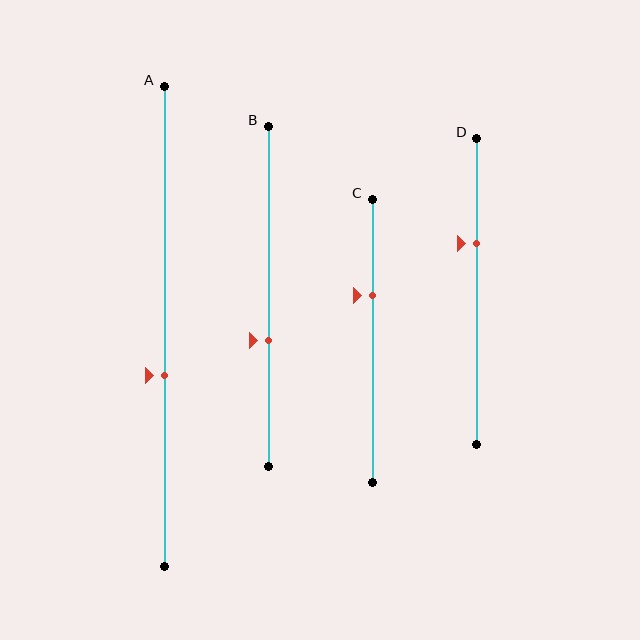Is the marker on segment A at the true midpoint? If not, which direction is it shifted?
No, the marker on segment A is shifted downward by about 10% of the segment length.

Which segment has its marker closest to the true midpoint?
Segment A has its marker closest to the true midpoint.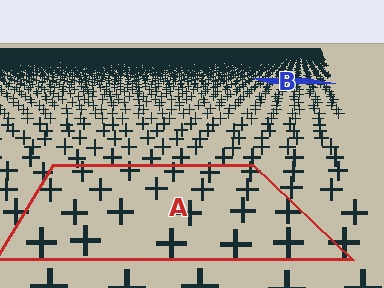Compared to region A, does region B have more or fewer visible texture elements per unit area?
Region B has more texture elements per unit area — they are packed more densely because it is farther away.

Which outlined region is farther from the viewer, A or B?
Region B is farther from the viewer — the texture elements inside it appear smaller and more densely packed.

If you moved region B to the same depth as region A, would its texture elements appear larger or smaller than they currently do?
They would appear larger. At a closer depth, the same texture elements are projected at a bigger on-screen size.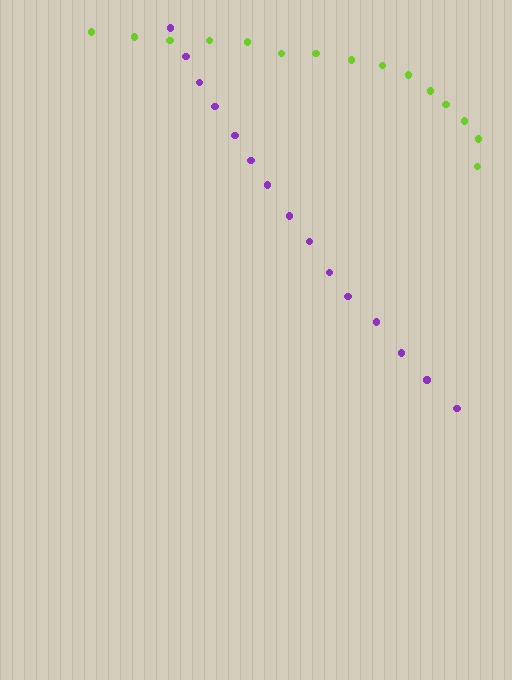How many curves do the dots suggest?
There are 2 distinct paths.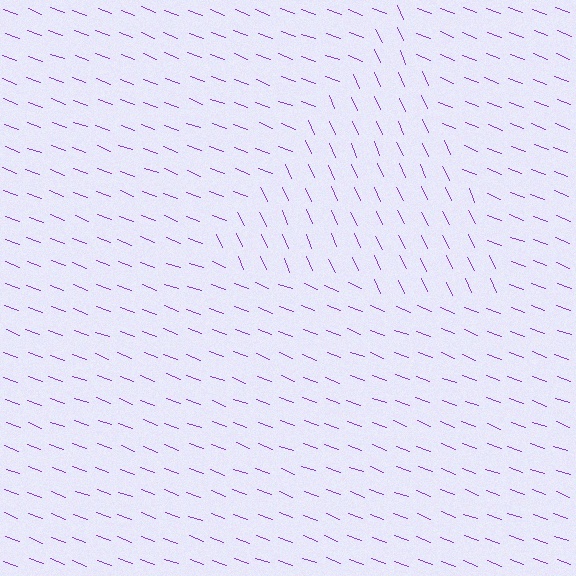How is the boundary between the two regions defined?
The boundary is defined purely by a change in line orientation (approximately 45 degrees difference). All lines are the same color and thickness.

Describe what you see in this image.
The image is filled with small purple line segments. A triangle region in the image has lines oriented differently from the surrounding lines, creating a visible texture boundary.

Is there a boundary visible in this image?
Yes, there is a texture boundary formed by a change in line orientation.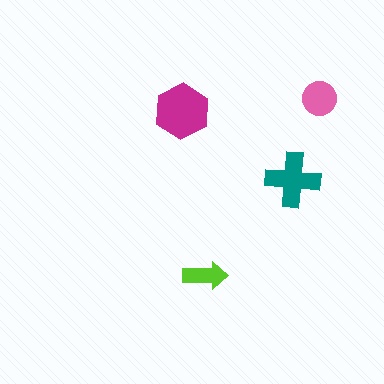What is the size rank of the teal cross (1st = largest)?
2nd.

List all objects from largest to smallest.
The magenta hexagon, the teal cross, the pink circle, the lime arrow.